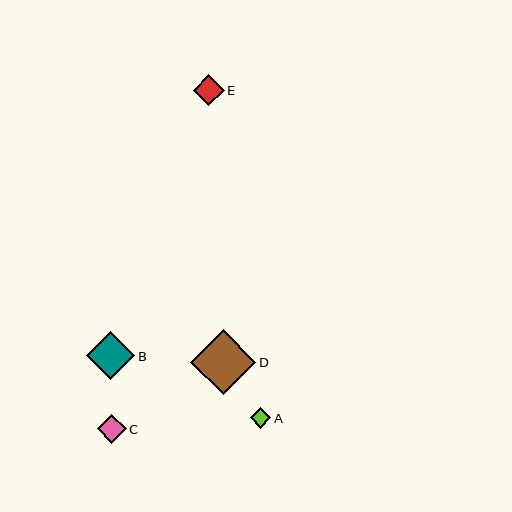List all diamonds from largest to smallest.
From largest to smallest: D, B, E, C, A.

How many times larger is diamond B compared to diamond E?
Diamond B is approximately 1.6 times the size of diamond E.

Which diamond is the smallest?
Diamond A is the smallest with a size of approximately 20 pixels.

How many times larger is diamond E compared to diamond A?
Diamond E is approximately 1.5 times the size of diamond A.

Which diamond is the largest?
Diamond D is the largest with a size of approximately 65 pixels.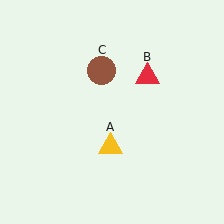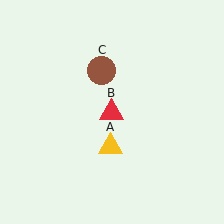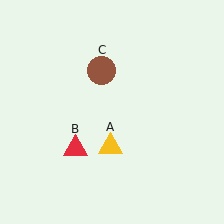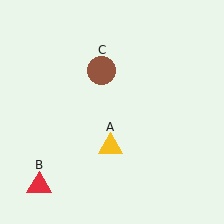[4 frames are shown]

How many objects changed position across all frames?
1 object changed position: red triangle (object B).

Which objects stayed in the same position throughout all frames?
Yellow triangle (object A) and brown circle (object C) remained stationary.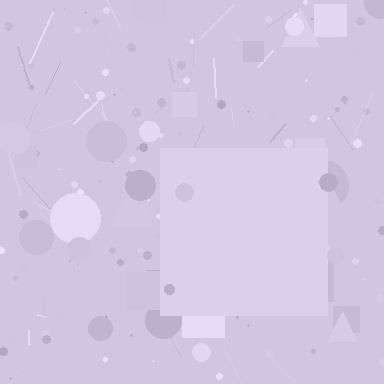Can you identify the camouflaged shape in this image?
The camouflaged shape is a square.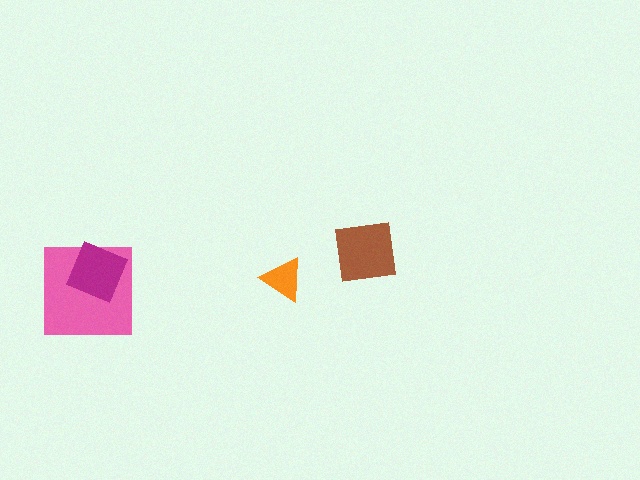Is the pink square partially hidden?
Yes, it is partially covered by another shape.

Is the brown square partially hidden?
No, no other shape covers it.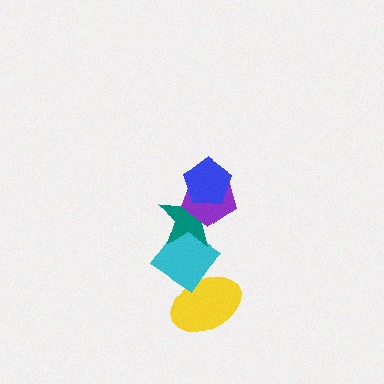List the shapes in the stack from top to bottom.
From top to bottom: the blue pentagon, the purple pentagon, the teal star, the cyan diamond, the yellow ellipse.